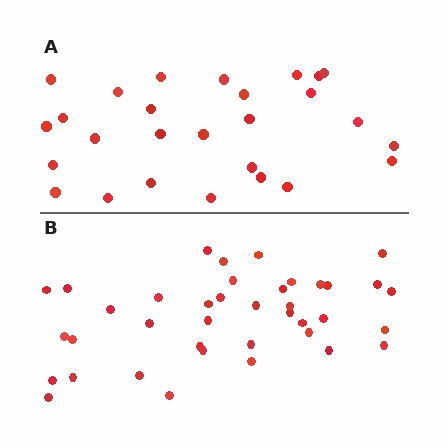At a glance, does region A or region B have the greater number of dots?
Region B (the bottom region) has more dots.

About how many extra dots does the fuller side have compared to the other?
Region B has roughly 12 or so more dots than region A.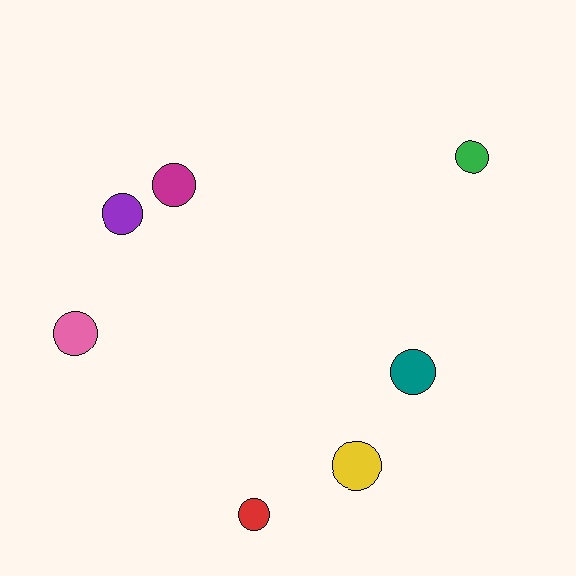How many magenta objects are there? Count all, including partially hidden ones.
There is 1 magenta object.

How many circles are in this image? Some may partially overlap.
There are 7 circles.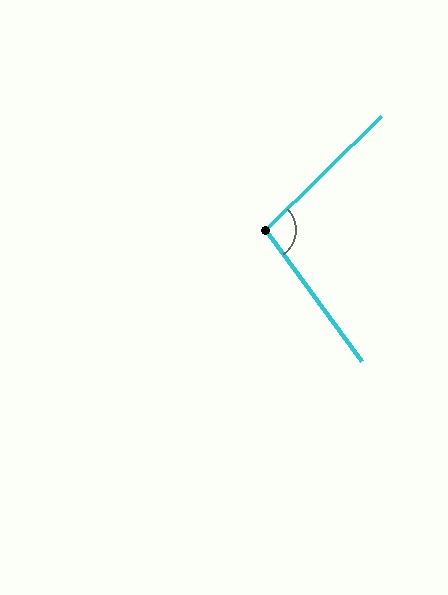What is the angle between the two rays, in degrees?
Approximately 98 degrees.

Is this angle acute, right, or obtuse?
It is obtuse.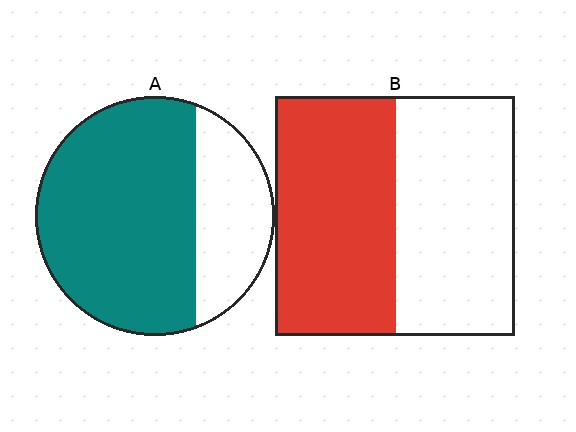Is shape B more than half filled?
Roughly half.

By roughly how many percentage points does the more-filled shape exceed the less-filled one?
By roughly 20 percentage points (A over B).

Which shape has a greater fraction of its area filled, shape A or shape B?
Shape A.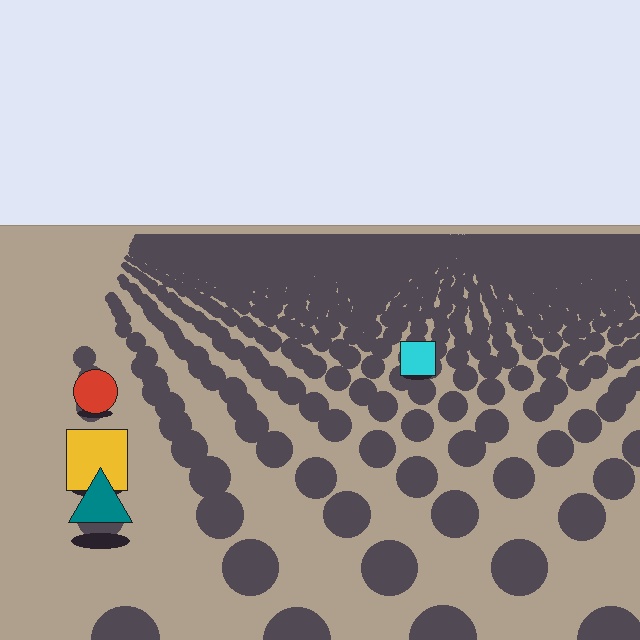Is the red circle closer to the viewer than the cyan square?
Yes. The red circle is closer — you can tell from the texture gradient: the ground texture is coarser near it.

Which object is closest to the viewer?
The teal triangle is closest. The texture marks near it are larger and more spread out.